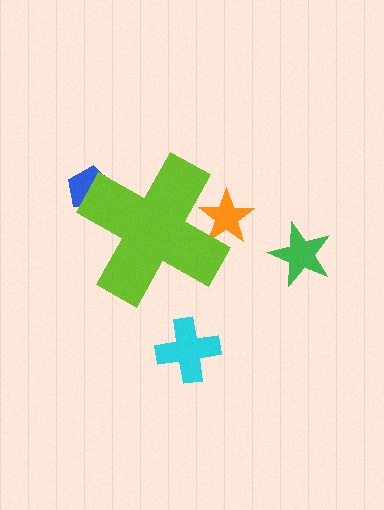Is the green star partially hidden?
No, the green star is fully visible.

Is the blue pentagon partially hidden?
Yes, the blue pentagon is partially hidden behind the lime cross.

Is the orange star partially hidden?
Yes, the orange star is partially hidden behind the lime cross.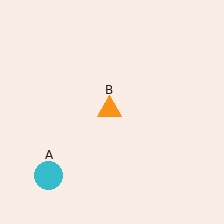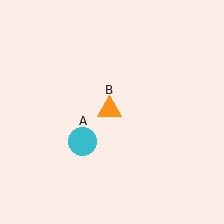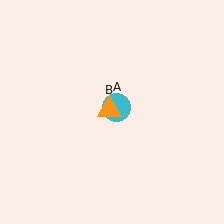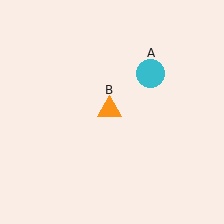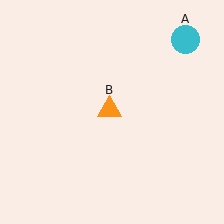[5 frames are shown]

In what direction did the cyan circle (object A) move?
The cyan circle (object A) moved up and to the right.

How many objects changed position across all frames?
1 object changed position: cyan circle (object A).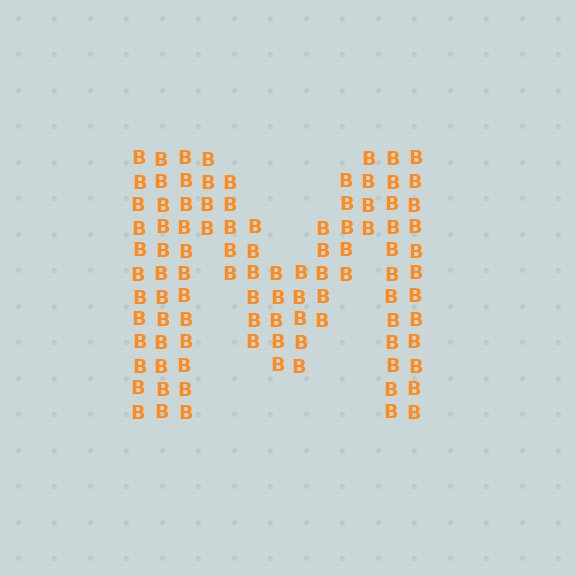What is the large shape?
The large shape is the letter M.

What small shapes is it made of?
It is made of small letter B's.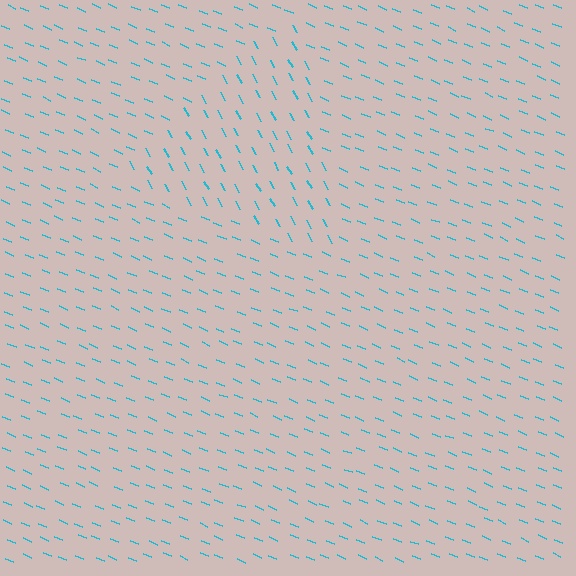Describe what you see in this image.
The image is filled with small cyan line segments. A triangle region in the image has lines oriented differently from the surrounding lines, creating a visible texture boundary.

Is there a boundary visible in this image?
Yes, there is a texture boundary formed by a change in line orientation.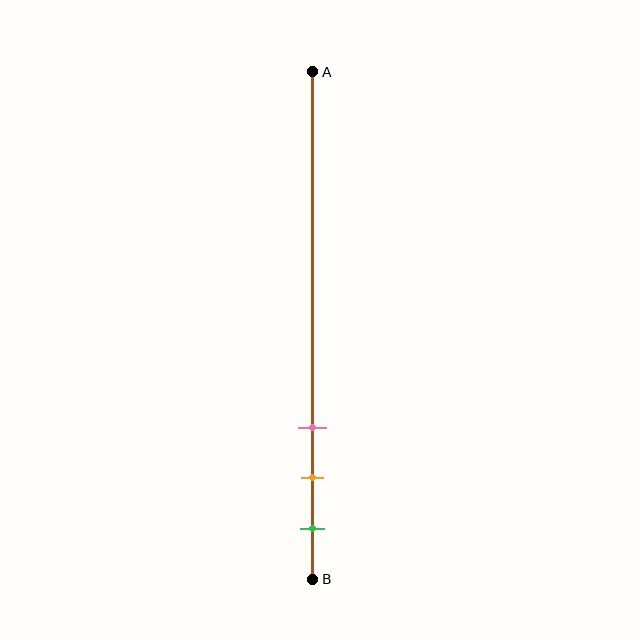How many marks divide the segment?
There are 3 marks dividing the segment.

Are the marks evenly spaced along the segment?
Yes, the marks are approximately evenly spaced.